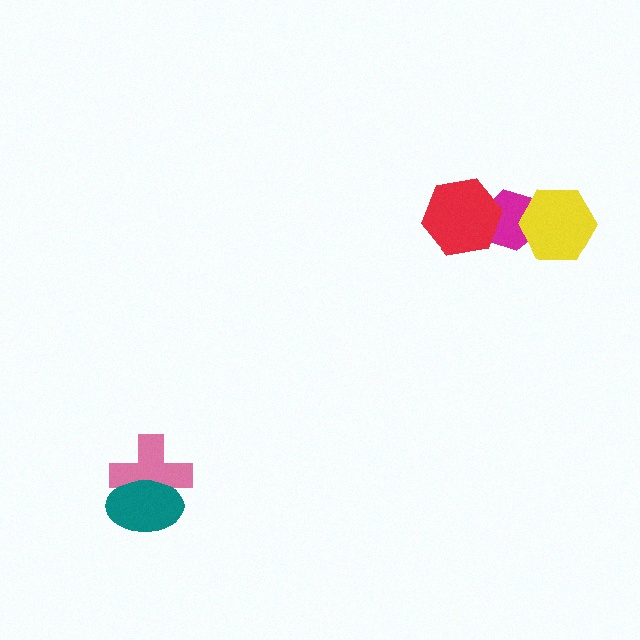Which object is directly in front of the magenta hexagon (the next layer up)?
The yellow hexagon is directly in front of the magenta hexagon.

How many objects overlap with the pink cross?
1 object overlaps with the pink cross.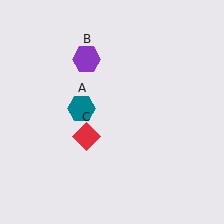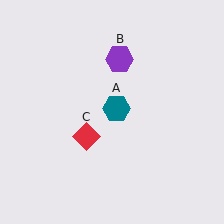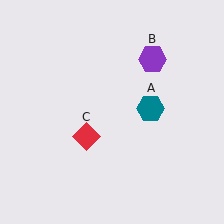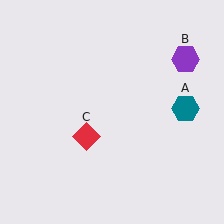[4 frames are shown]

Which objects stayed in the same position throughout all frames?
Red diamond (object C) remained stationary.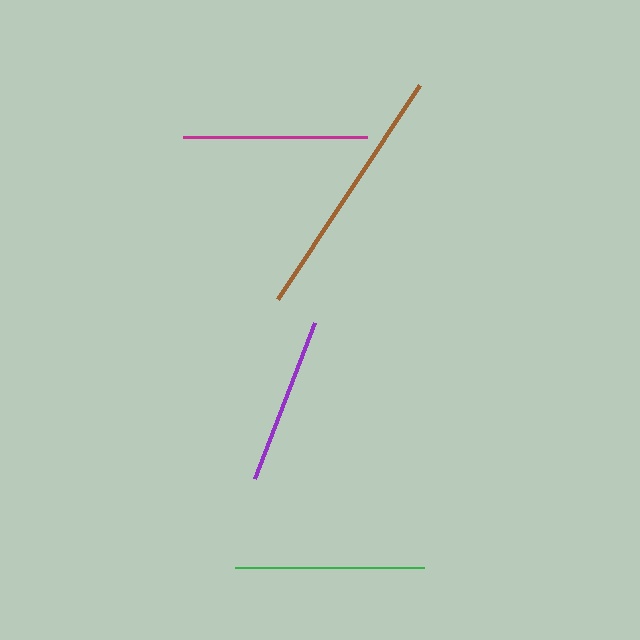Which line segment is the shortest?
The purple line is the shortest at approximately 167 pixels.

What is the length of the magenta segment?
The magenta segment is approximately 184 pixels long.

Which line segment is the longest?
The brown line is the longest at approximately 257 pixels.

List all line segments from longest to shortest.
From longest to shortest: brown, green, magenta, purple.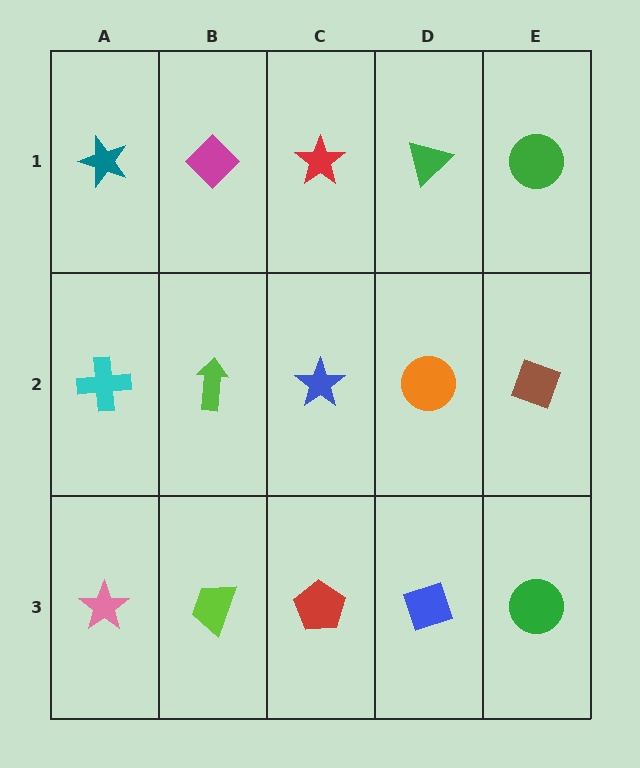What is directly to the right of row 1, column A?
A magenta diamond.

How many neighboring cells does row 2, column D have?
4.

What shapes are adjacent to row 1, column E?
A brown diamond (row 2, column E), a green triangle (row 1, column D).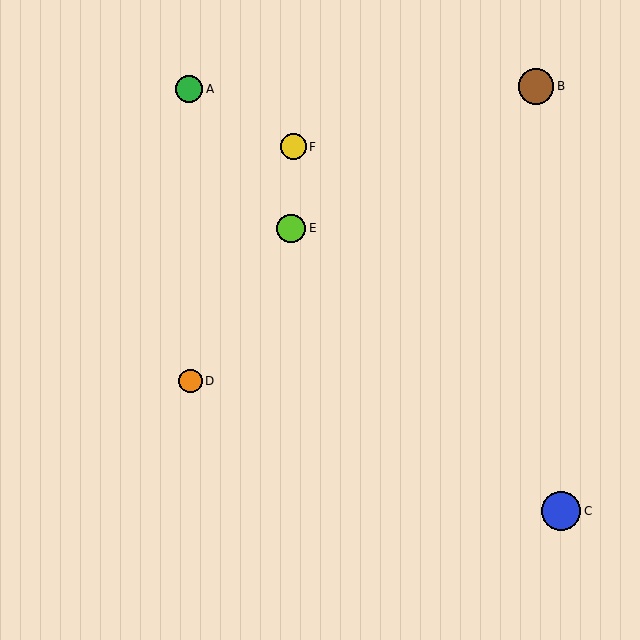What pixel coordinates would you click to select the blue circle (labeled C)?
Click at (561, 511) to select the blue circle C.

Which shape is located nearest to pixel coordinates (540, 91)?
The brown circle (labeled B) at (536, 86) is nearest to that location.